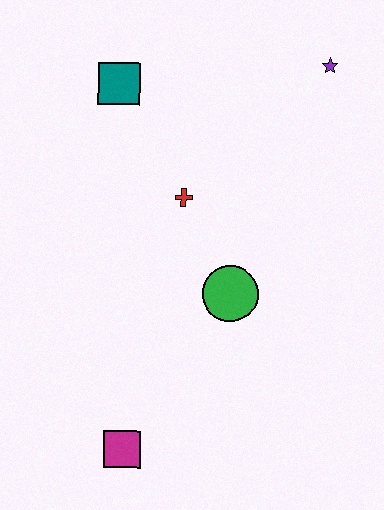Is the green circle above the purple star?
No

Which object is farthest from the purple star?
The magenta square is farthest from the purple star.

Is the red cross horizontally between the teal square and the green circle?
Yes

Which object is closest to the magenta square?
The green circle is closest to the magenta square.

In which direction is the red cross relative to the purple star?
The red cross is to the left of the purple star.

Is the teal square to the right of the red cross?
No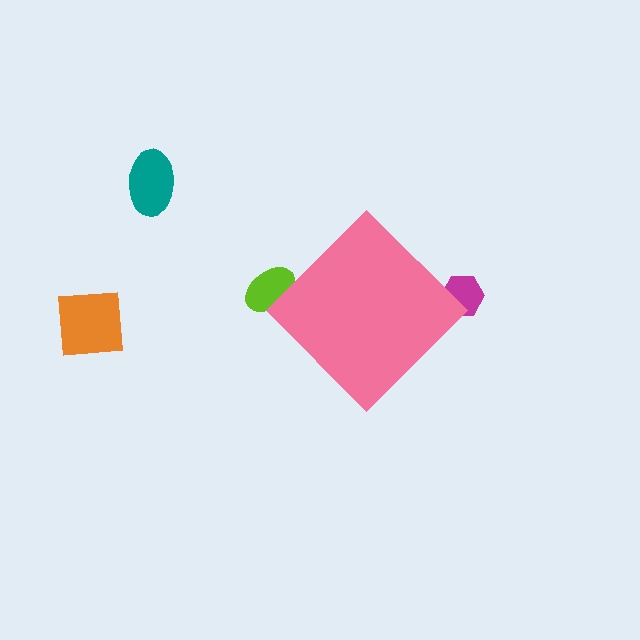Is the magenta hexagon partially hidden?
Yes, the magenta hexagon is partially hidden behind the pink diamond.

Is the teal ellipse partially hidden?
No, the teal ellipse is fully visible.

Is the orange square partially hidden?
No, the orange square is fully visible.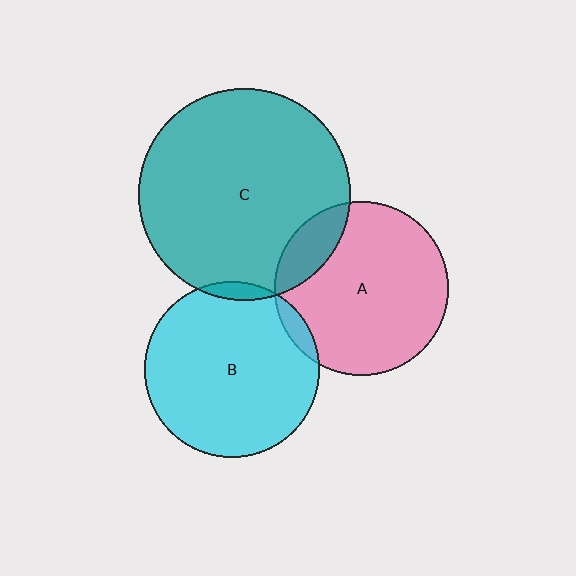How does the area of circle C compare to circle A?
Approximately 1.5 times.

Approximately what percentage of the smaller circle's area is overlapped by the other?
Approximately 5%.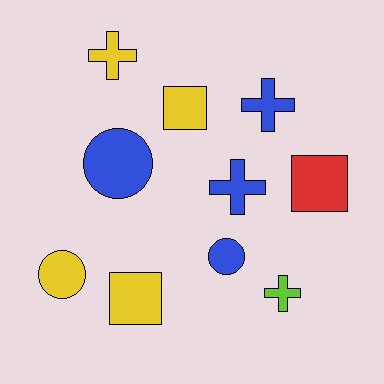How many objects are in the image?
There are 10 objects.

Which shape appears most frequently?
Cross, with 4 objects.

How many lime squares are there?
There are no lime squares.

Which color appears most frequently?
Blue, with 4 objects.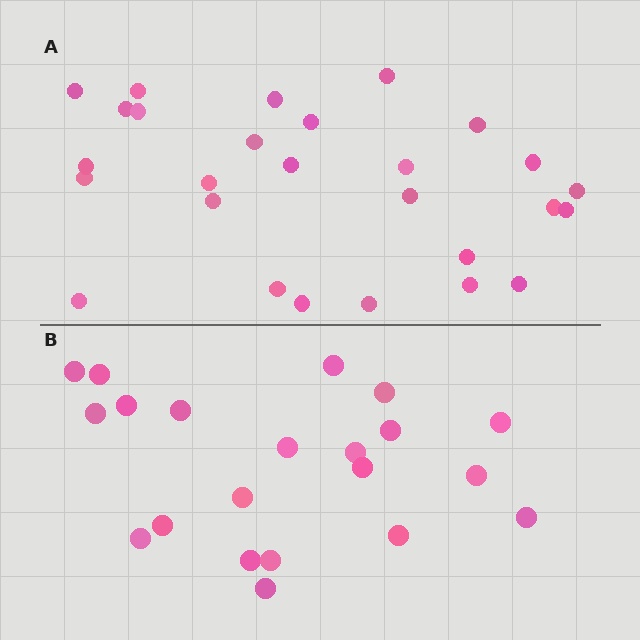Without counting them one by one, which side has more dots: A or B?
Region A (the top region) has more dots.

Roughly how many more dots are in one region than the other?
Region A has about 6 more dots than region B.